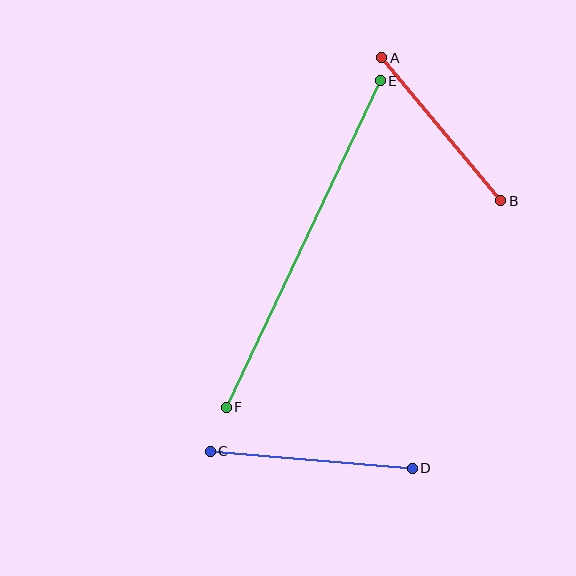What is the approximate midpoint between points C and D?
The midpoint is at approximately (311, 460) pixels.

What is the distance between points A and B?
The distance is approximately 186 pixels.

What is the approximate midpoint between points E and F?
The midpoint is at approximately (303, 244) pixels.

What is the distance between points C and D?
The distance is approximately 203 pixels.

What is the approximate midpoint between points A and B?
The midpoint is at approximately (441, 129) pixels.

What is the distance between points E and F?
The distance is approximately 361 pixels.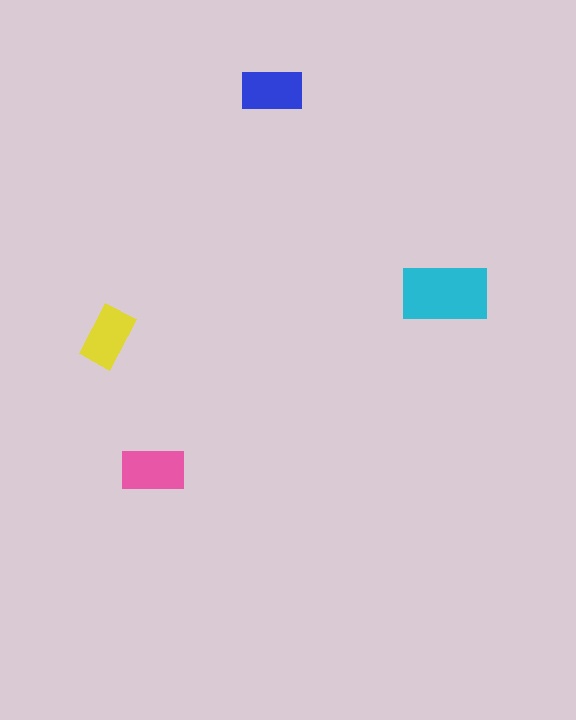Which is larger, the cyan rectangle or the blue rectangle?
The cyan one.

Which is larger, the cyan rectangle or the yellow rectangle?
The cyan one.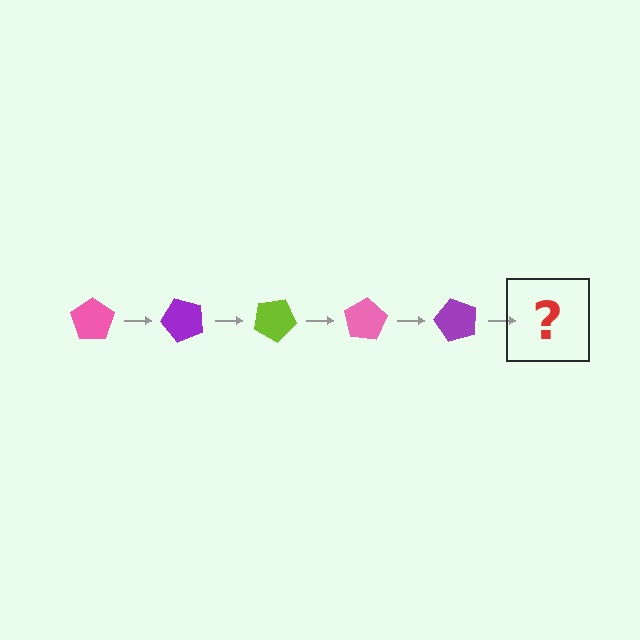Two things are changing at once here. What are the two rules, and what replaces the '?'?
The two rules are that it rotates 50 degrees each step and the color cycles through pink, purple, and lime. The '?' should be a lime pentagon, rotated 250 degrees from the start.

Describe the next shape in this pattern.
It should be a lime pentagon, rotated 250 degrees from the start.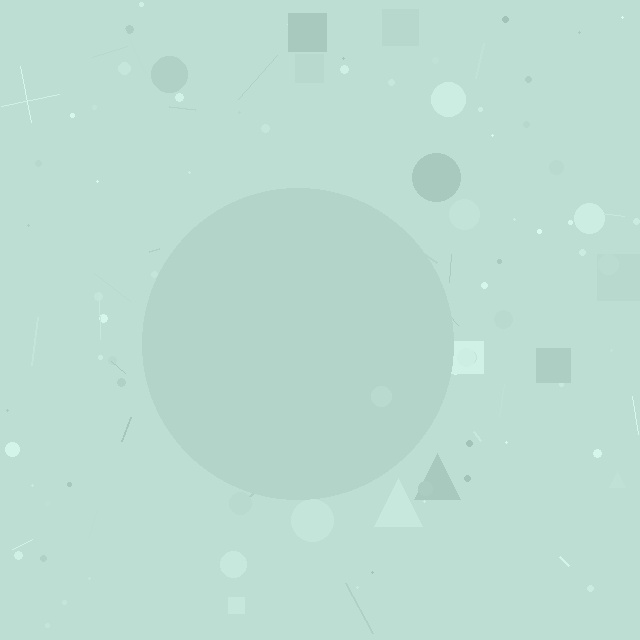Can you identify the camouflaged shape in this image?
The camouflaged shape is a circle.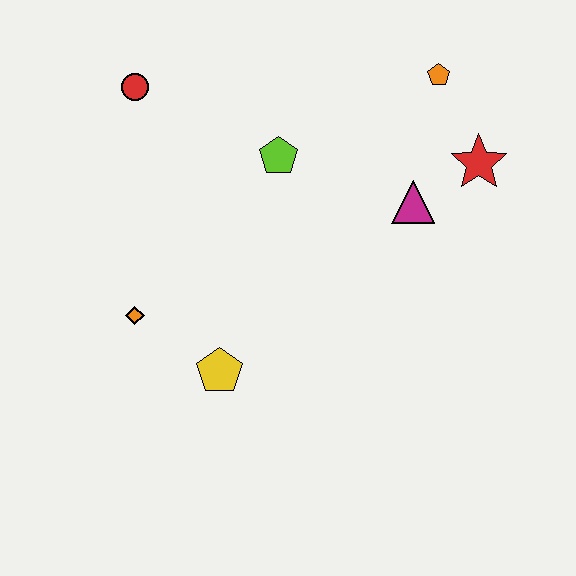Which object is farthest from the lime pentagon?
The yellow pentagon is farthest from the lime pentagon.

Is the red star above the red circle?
No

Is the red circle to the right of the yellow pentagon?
No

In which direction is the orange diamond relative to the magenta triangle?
The orange diamond is to the left of the magenta triangle.